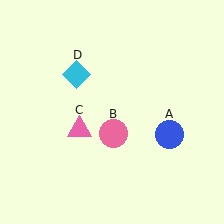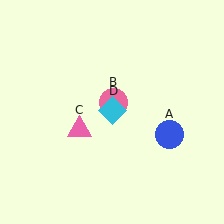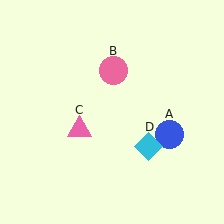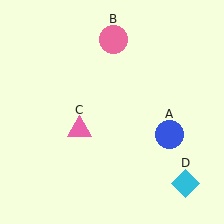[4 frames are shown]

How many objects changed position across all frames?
2 objects changed position: pink circle (object B), cyan diamond (object D).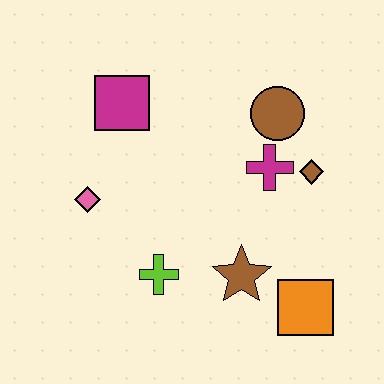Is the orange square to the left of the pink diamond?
No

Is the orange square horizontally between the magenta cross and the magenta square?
No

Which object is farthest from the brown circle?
The pink diamond is farthest from the brown circle.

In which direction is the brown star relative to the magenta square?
The brown star is below the magenta square.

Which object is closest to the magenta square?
The pink diamond is closest to the magenta square.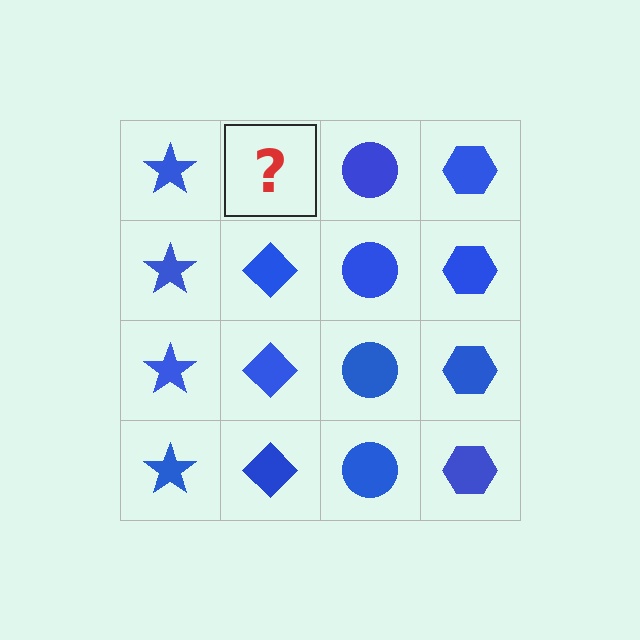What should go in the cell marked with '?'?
The missing cell should contain a blue diamond.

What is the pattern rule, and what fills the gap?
The rule is that each column has a consistent shape. The gap should be filled with a blue diamond.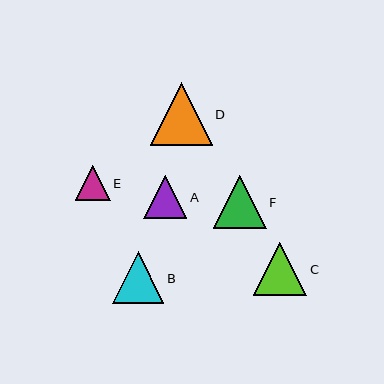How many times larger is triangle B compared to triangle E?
Triangle B is approximately 1.5 times the size of triangle E.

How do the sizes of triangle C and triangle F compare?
Triangle C and triangle F are approximately the same size.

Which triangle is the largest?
Triangle D is the largest with a size of approximately 62 pixels.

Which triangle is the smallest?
Triangle E is the smallest with a size of approximately 35 pixels.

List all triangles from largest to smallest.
From largest to smallest: D, C, F, B, A, E.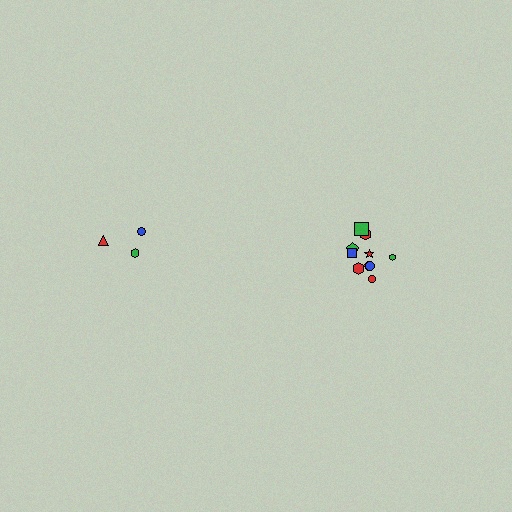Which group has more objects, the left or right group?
The right group.